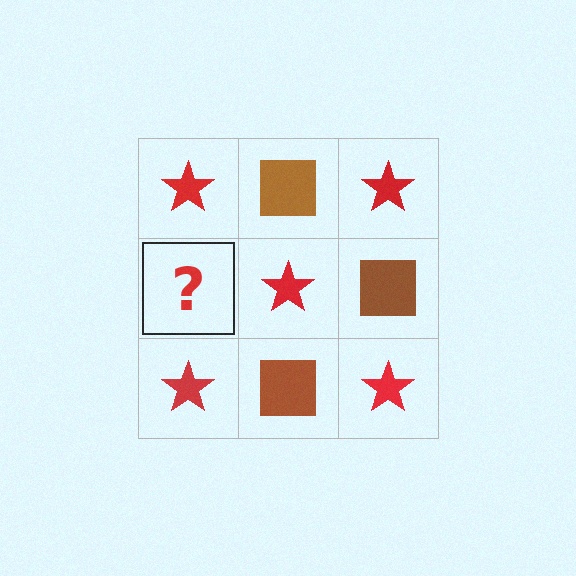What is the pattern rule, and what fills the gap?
The rule is that it alternates red star and brown square in a checkerboard pattern. The gap should be filled with a brown square.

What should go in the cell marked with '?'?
The missing cell should contain a brown square.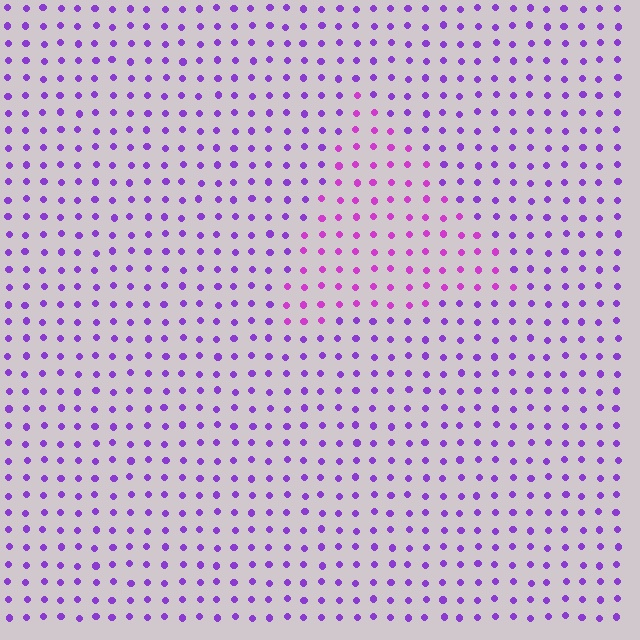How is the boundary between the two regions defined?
The boundary is defined purely by a slight shift in hue (about 29 degrees). Spacing, size, and orientation are identical on both sides.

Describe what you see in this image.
The image is filled with small purple elements in a uniform arrangement. A triangle-shaped region is visible where the elements are tinted to a slightly different hue, forming a subtle color boundary.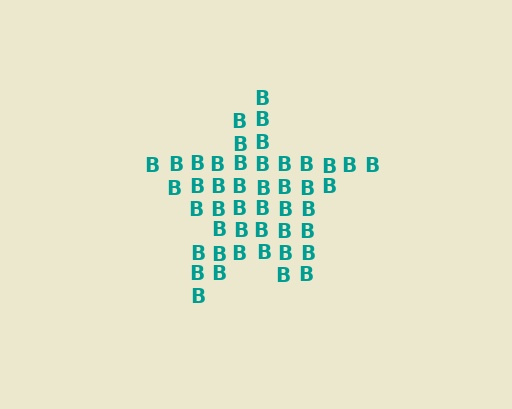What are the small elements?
The small elements are letter B's.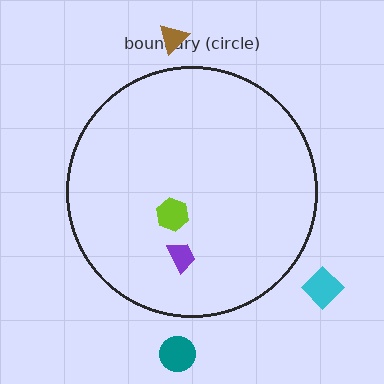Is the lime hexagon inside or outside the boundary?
Inside.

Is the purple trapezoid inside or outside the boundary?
Inside.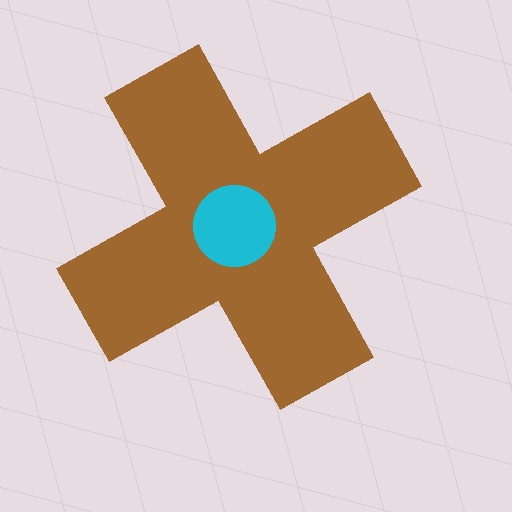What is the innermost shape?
The cyan circle.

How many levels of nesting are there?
2.